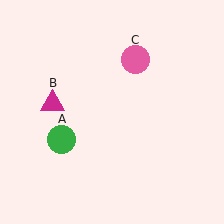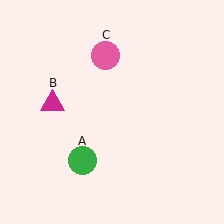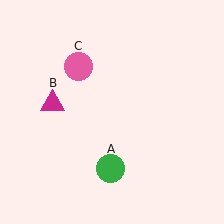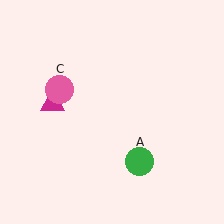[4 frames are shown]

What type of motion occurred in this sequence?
The green circle (object A), pink circle (object C) rotated counterclockwise around the center of the scene.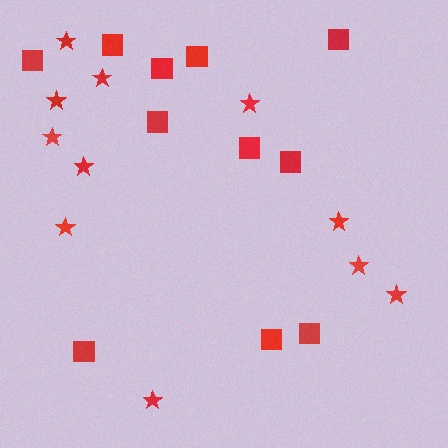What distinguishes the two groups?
There are 2 groups: one group of squares (11) and one group of stars (11).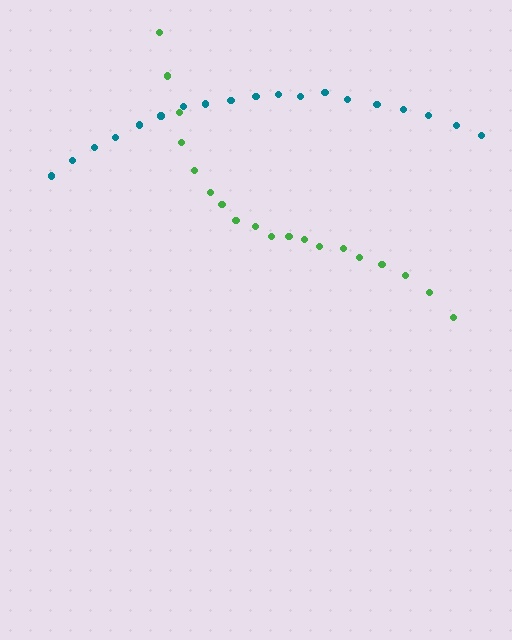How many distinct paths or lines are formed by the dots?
There are 2 distinct paths.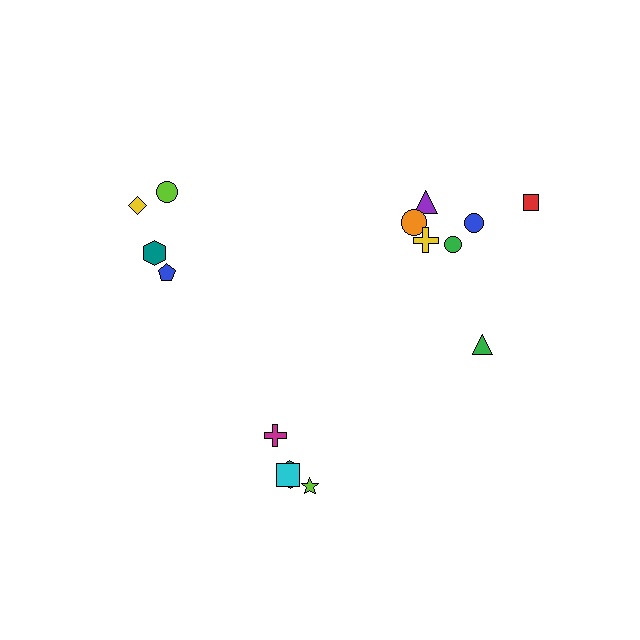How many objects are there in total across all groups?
There are 16 objects.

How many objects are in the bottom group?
There are 5 objects.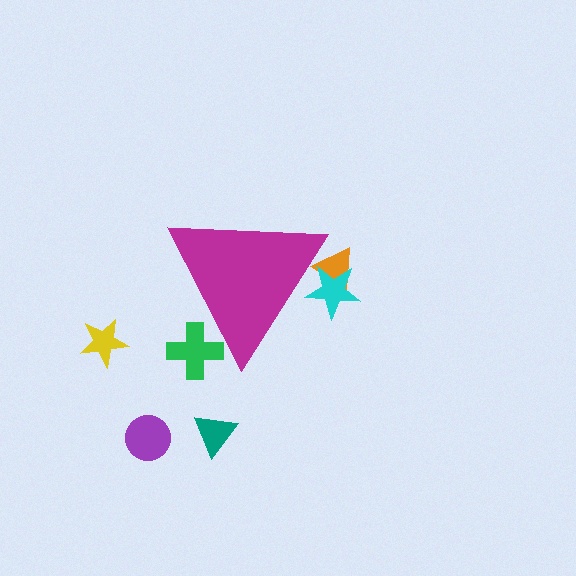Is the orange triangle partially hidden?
Yes, the orange triangle is partially hidden behind the magenta triangle.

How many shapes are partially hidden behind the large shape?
3 shapes are partially hidden.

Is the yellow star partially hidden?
No, the yellow star is fully visible.